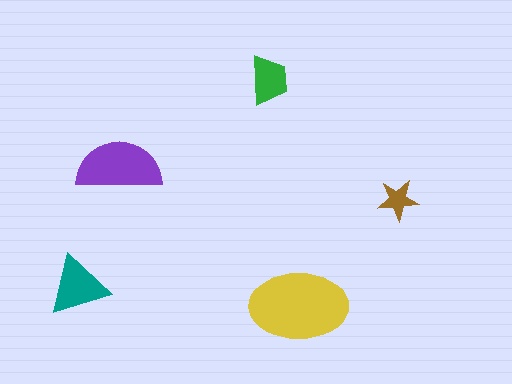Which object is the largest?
The yellow ellipse.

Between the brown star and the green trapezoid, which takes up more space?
The green trapezoid.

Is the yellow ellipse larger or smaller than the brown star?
Larger.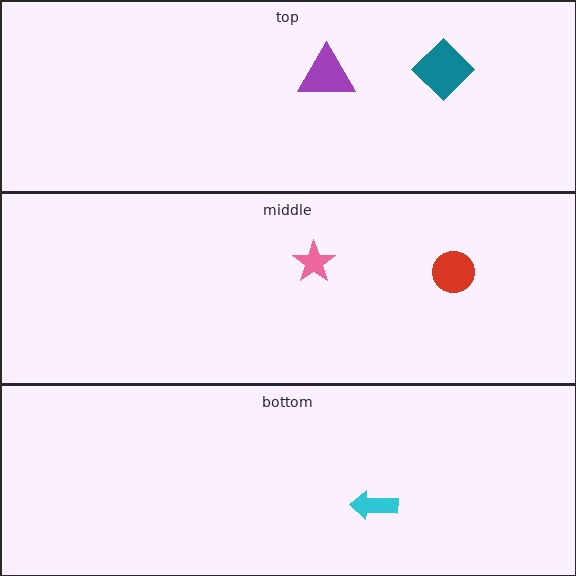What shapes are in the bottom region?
The cyan arrow.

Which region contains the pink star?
The middle region.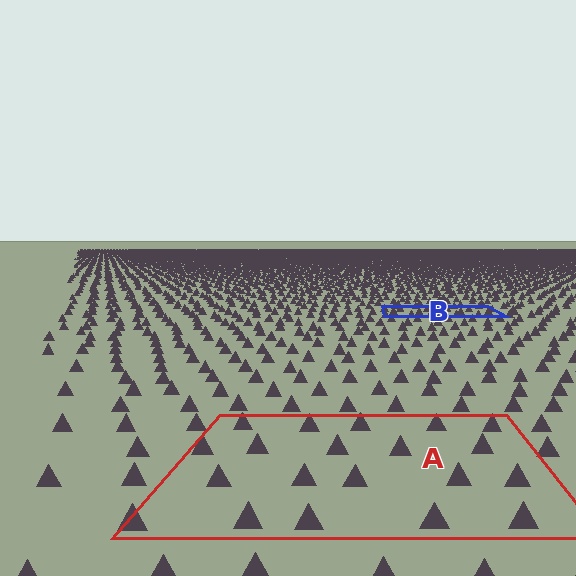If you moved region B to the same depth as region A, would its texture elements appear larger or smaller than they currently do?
They would appear larger. At a closer depth, the same texture elements are projected at a bigger on-screen size.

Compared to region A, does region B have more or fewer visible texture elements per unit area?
Region B has more texture elements per unit area — they are packed more densely because it is farther away.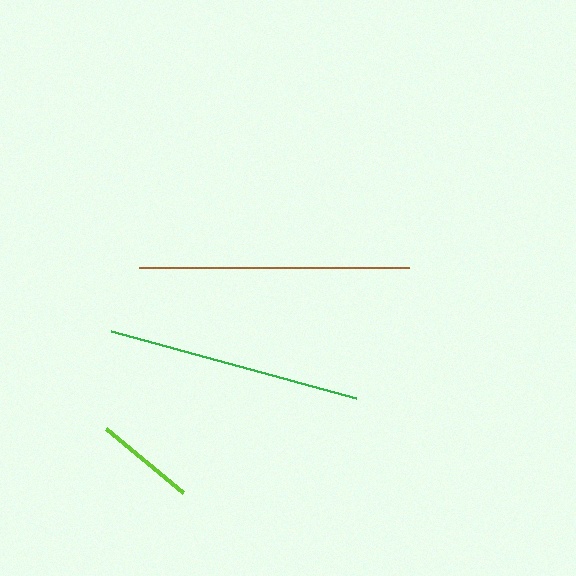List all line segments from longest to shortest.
From longest to shortest: brown, green, lime.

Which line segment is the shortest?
The lime line is the shortest at approximately 100 pixels.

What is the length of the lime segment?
The lime segment is approximately 100 pixels long.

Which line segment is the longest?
The brown line is the longest at approximately 270 pixels.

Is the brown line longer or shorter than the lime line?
The brown line is longer than the lime line.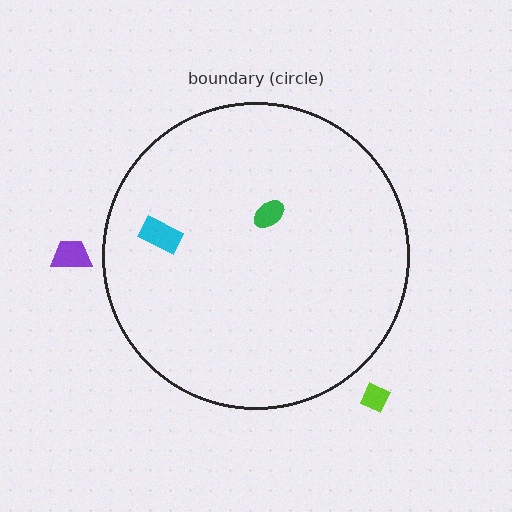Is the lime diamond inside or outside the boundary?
Outside.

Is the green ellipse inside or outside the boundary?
Inside.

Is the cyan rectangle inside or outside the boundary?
Inside.